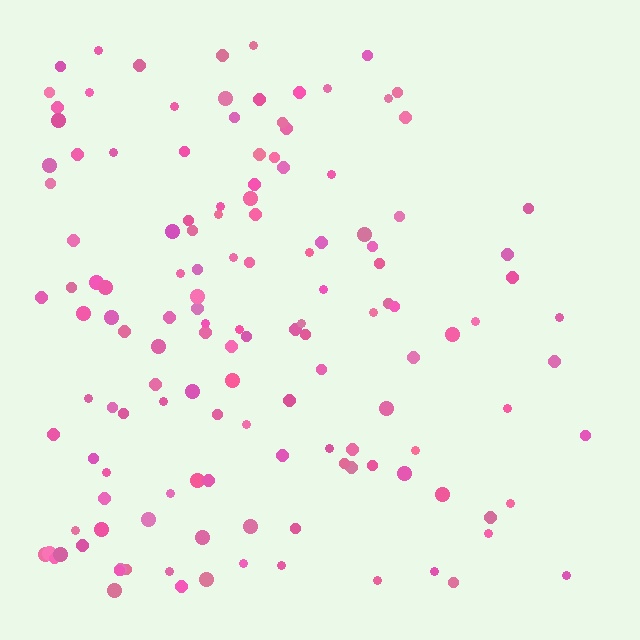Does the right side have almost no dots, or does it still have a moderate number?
Still a moderate number, just noticeably fewer than the left.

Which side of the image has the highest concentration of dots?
The left.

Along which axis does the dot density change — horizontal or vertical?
Horizontal.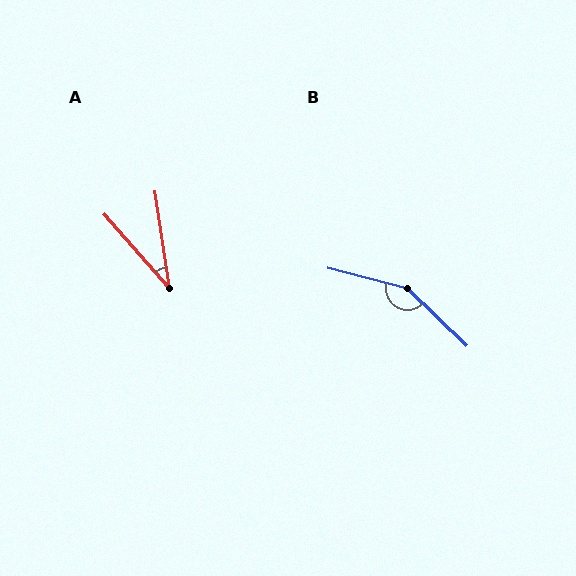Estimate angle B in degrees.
Approximately 150 degrees.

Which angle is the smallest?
A, at approximately 33 degrees.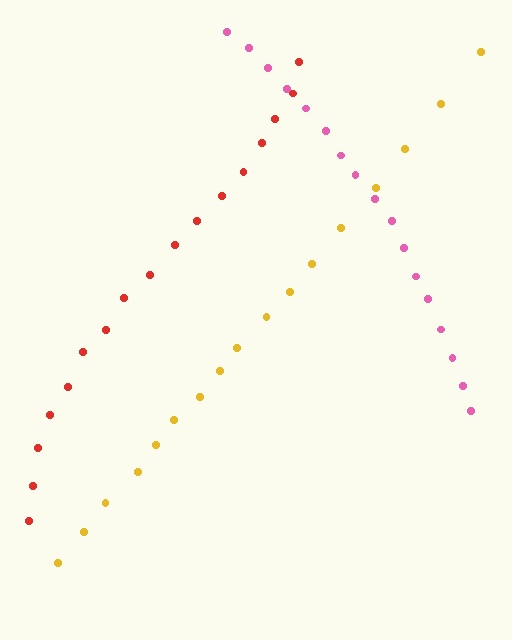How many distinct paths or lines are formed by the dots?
There are 3 distinct paths.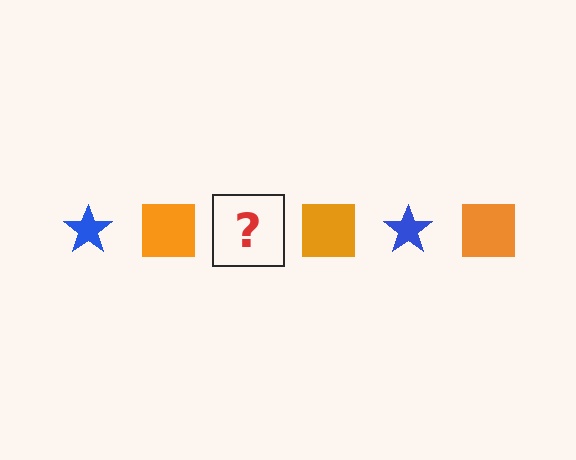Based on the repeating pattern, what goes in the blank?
The blank should be a blue star.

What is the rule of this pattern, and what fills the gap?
The rule is that the pattern alternates between blue star and orange square. The gap should be filled with a blue star.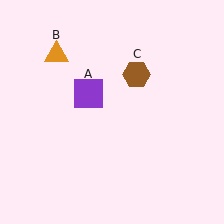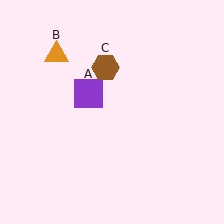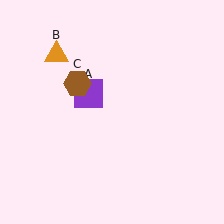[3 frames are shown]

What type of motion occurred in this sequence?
The brown hexagon (object C) rotated counterclockwise around the center of the scene.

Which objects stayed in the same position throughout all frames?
Purple square (object A) and orange triangle (object B) remained stationary.